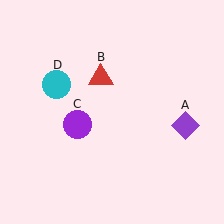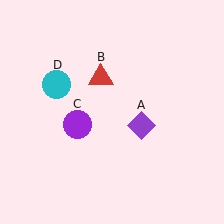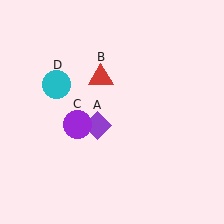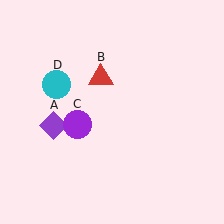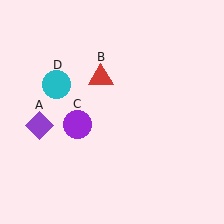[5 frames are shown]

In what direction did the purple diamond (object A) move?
The purple diamond (object A) moved left.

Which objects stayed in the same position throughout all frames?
Red triangle (object B) and purple circle (object C) and cyan circle (object D) remained stationary.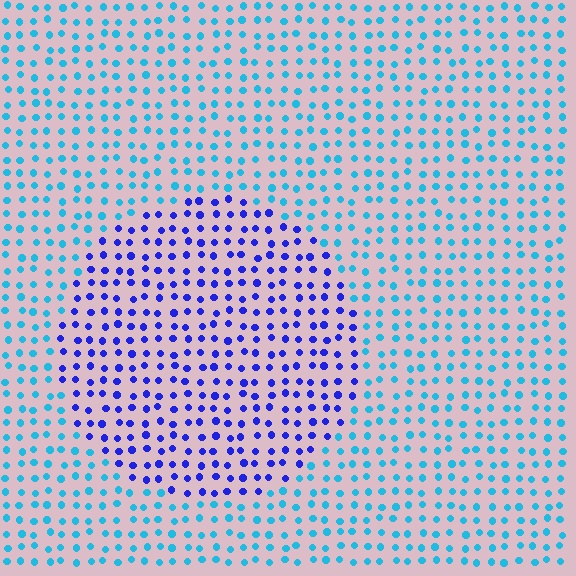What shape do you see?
I see a circle.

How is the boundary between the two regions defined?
The boundary is defined purely by a slight shift in hue (about 48 degrees). Spacing, size, and orientation are identical on both sides.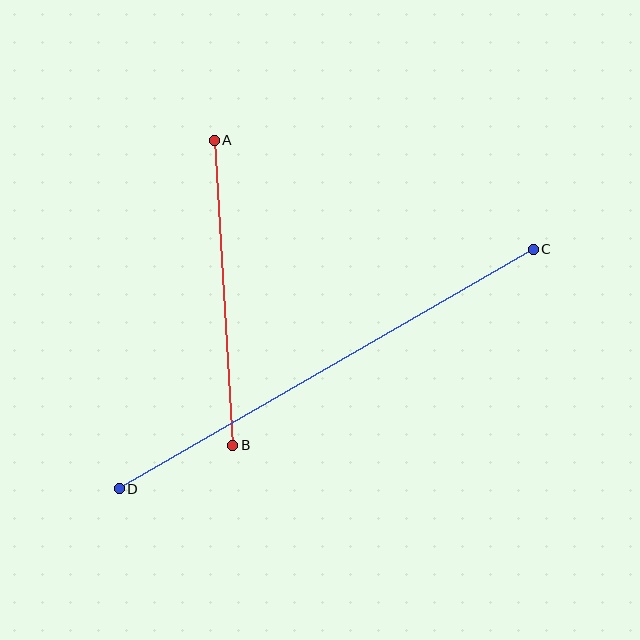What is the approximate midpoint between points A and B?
The midpoint is at approximately (224, 293) pixels.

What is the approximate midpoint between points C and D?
The midpoint is at approximately (326, 369) pixels.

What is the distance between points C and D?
The distance is approximately 478 pixels.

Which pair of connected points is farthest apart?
Points C and D are farthest apart.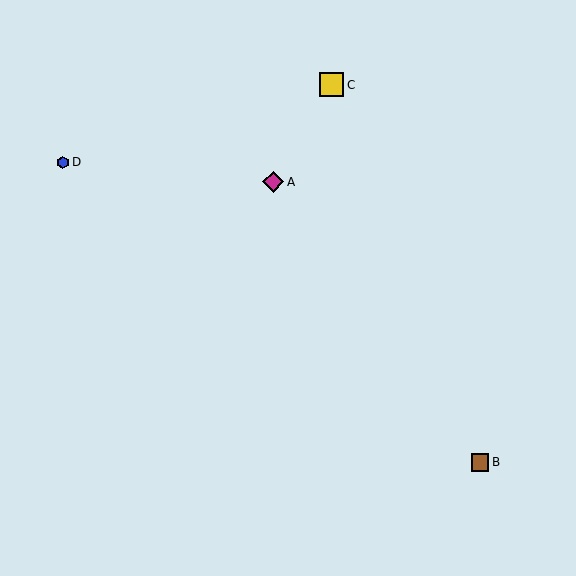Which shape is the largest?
The yellow square (labeled C) is the largest.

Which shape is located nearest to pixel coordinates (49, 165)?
The blue hexagon (labeled D) at (63, 162) is nearest to that location.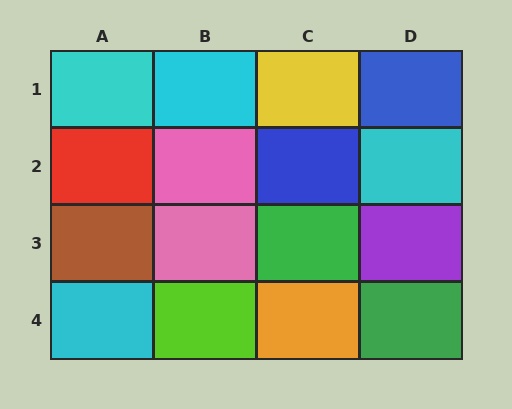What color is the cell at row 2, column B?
Pink.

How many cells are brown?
1 cell is brown.